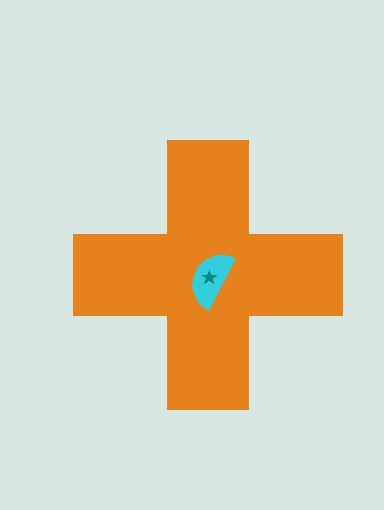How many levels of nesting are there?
3.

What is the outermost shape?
The orange cross.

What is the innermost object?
The teal star.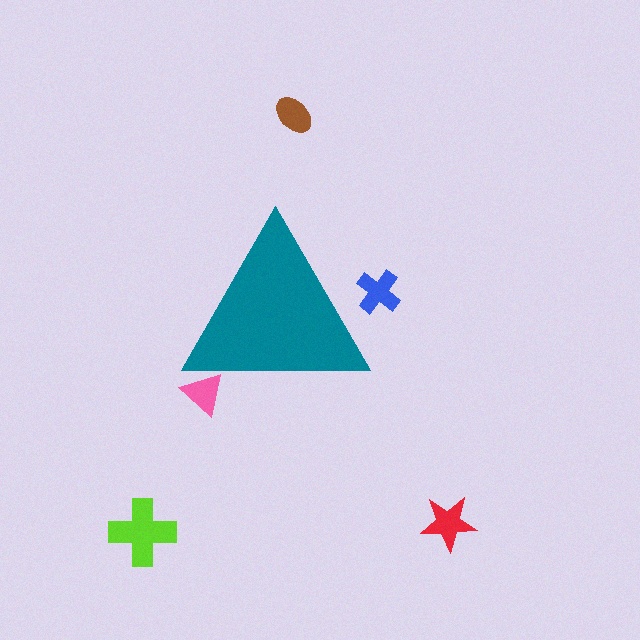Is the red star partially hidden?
No, the red star is fully visible.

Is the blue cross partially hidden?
Yes, the blue cross is partially hidden behind the teal triangle.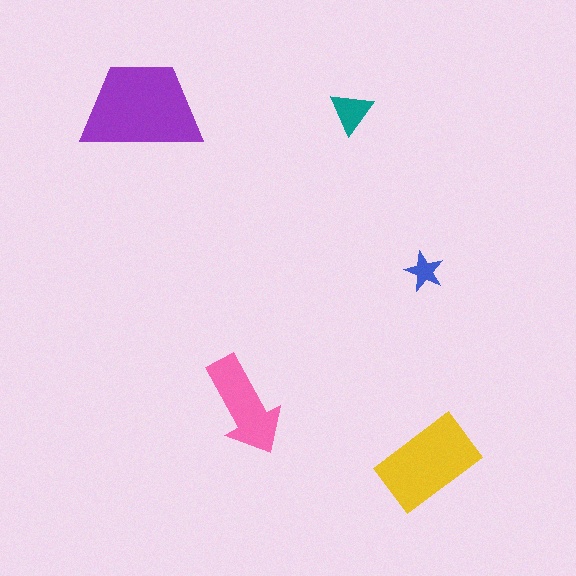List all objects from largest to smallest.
The purple trapezoid, the yellow rectangle, the pink arrow, the teal triangle, the blue star.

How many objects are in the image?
There are 5 objects in the image.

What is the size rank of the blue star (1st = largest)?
5th.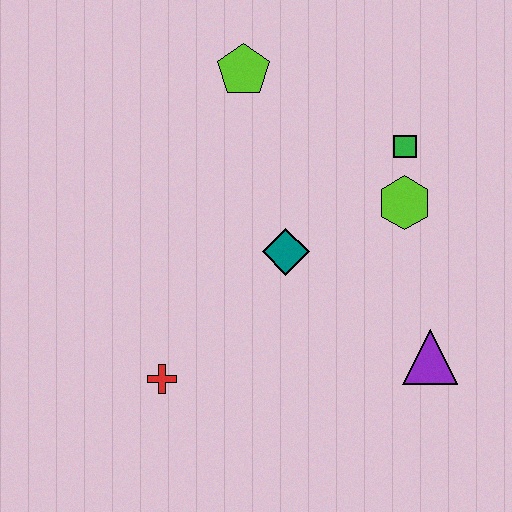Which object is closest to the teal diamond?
The lime hexagon is closest to the teal diamond.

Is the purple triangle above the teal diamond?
No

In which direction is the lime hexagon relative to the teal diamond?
The lime hexagon is to the right of the teal diamond.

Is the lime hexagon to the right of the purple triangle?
No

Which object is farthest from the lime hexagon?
The red cross is farthest from the lime hexagon.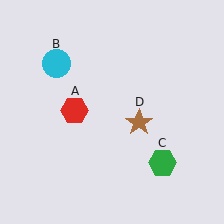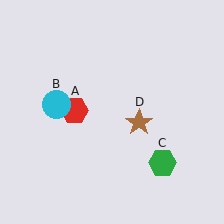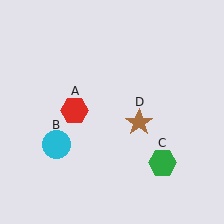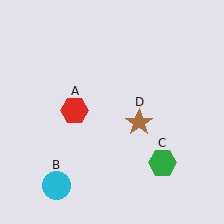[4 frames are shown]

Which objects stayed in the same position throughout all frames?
Red hexagon (object A) and green hexagon (object C) and brown star (object D) remained stationary.